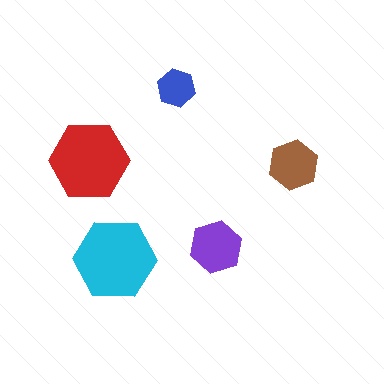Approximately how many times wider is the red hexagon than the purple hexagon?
About 1.5 times wider.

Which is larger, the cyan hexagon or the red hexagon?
The cyan one.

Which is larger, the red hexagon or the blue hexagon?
The red one.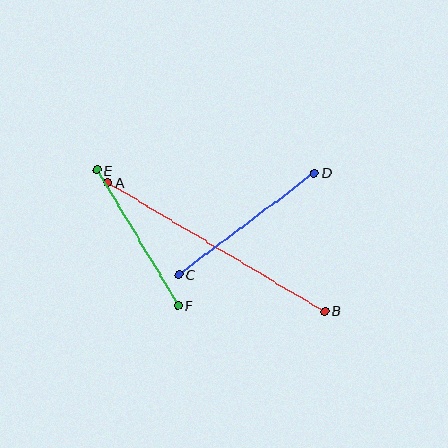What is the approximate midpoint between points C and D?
The midpoint is at approximately (246, 224) pixels.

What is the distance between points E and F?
The distance is approximately 158 pixels.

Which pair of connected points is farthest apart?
Points A and B are farthest apart.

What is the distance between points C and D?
The distance is approximately 169 pixels.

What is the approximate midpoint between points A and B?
The midpoint is at approximately (217, 247) pixels.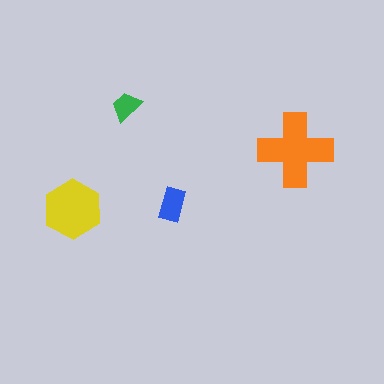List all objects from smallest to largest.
The green trapezoid, the blue rectangle, the yellow hexagon, the orange cross.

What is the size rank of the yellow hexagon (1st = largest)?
2nd.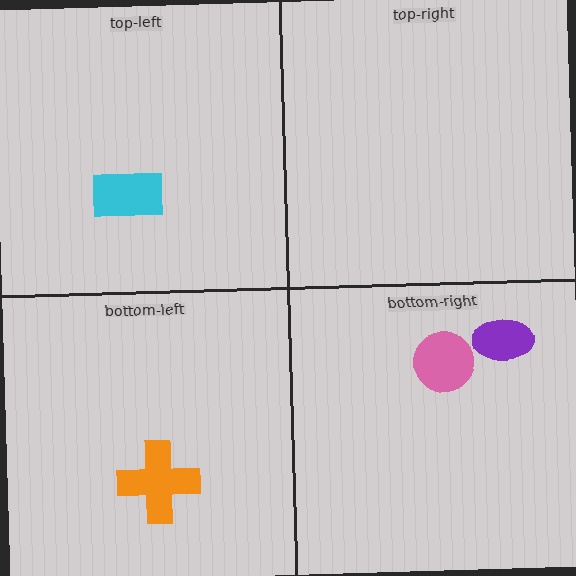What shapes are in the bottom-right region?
The pink circle, the purple ellipse.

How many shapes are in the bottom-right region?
2.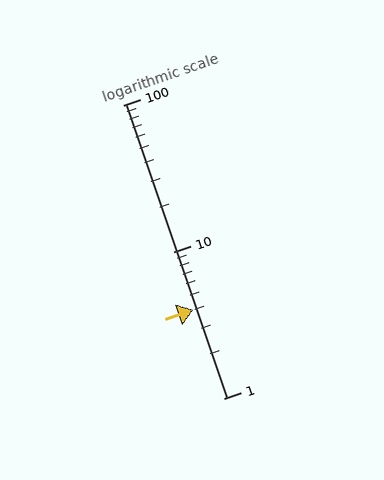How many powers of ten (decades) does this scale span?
The scale spans 2 decades, from 1 to 100.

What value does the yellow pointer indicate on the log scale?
The pointer indicates approximately 4.